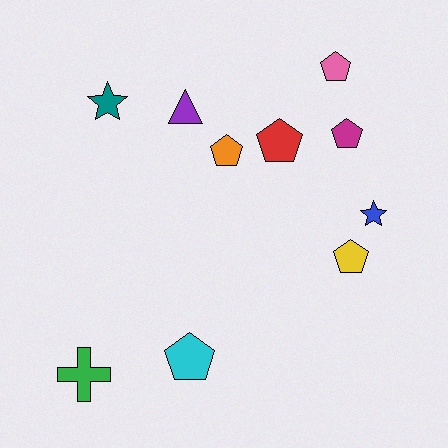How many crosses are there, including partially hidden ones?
There is 1 cross.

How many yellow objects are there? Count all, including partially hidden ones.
There is 1 yellow object.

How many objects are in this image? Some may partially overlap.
There are 10 objects.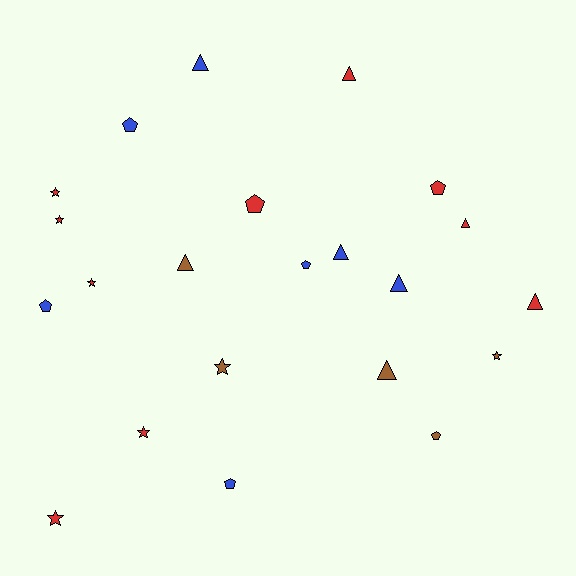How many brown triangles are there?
There are 2 brown triangles.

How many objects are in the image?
There are 22 objects.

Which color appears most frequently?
Red, with 10 objects.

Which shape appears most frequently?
Triangle, with 8 objects.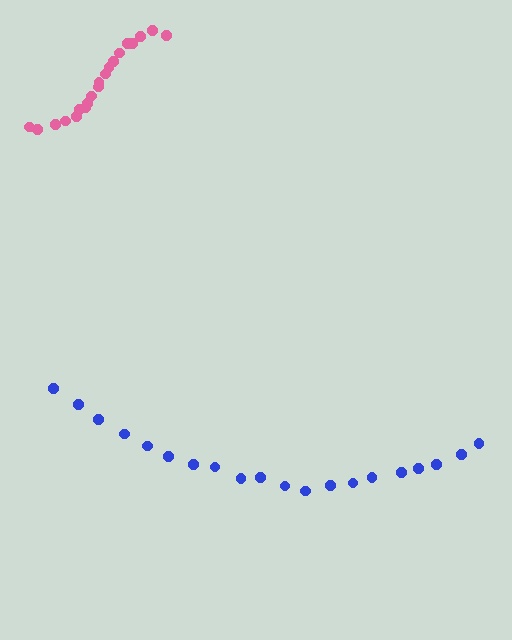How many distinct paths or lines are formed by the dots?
There are 2 distinct paths.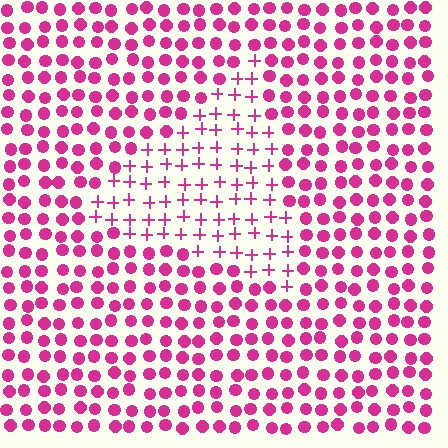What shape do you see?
I see a triangle.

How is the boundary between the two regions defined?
The boundary is defined by a change in element shape: plus signs inside vs. circles outside. All elements share the same color and spacing.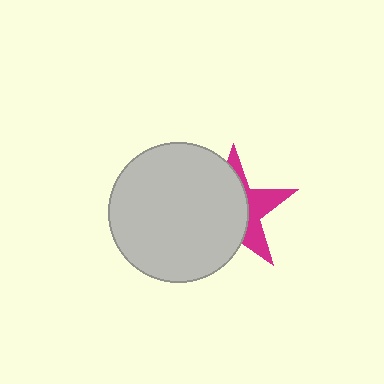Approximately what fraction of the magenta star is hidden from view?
Roughly 63% of the magenta star is hidden behind the light gray circle.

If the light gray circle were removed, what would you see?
You would see the complete magenta star.